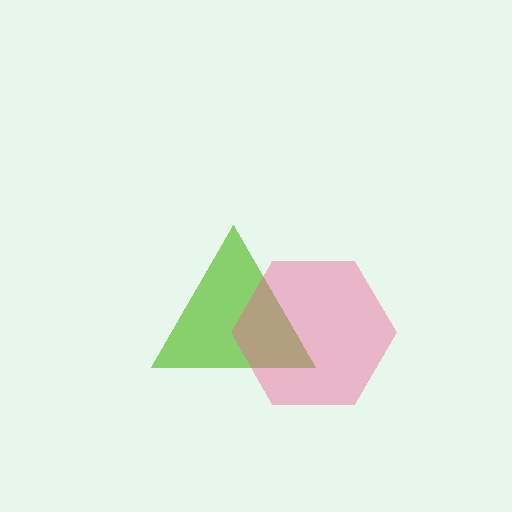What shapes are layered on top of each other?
The layered shapes are: a lime triangle, a pink hexagon.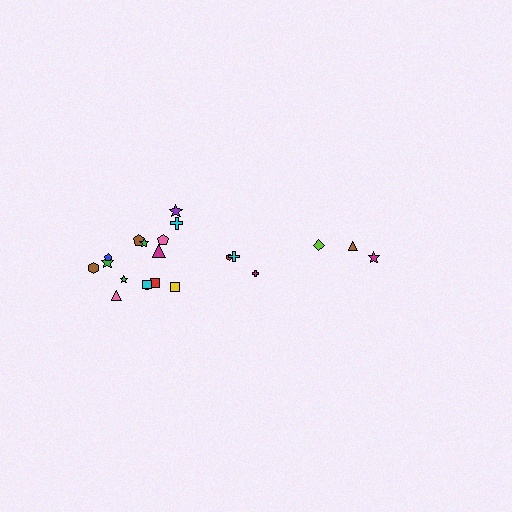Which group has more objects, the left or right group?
The left group.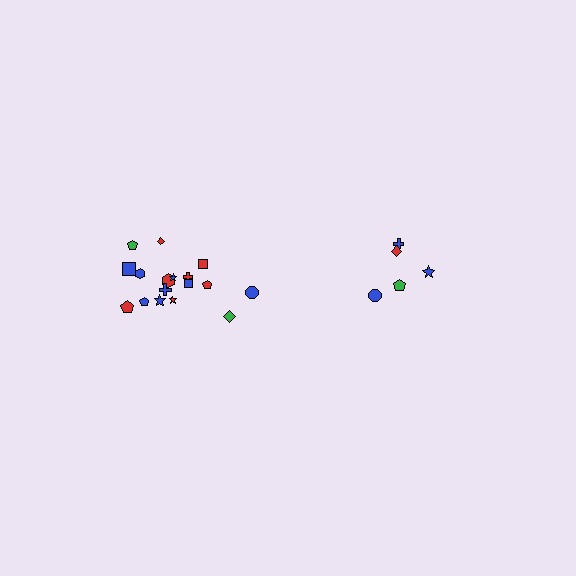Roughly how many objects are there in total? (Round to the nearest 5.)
Roughly 25 objects in total.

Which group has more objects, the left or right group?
The left group.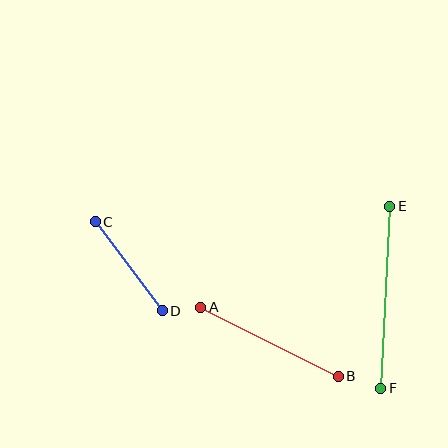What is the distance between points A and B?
The distance is approximately 154 pixels.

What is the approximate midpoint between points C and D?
The midpoint is at approximately (129, 266) pixels.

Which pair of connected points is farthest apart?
Points E and F are farthest apart.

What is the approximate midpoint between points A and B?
The midpoint is at approximately (270, 342) pixels.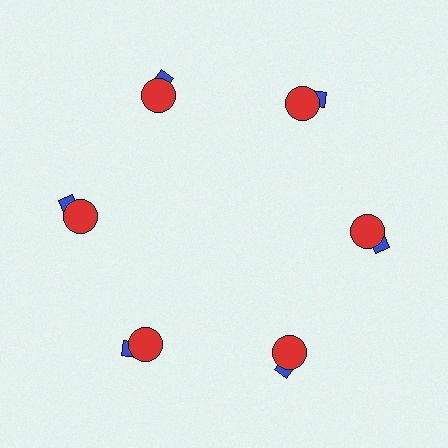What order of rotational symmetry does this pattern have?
This pattern has 6-fold rotational symmetry.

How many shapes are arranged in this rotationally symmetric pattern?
There are 12 shapes, arranged in 6 groups of 2.